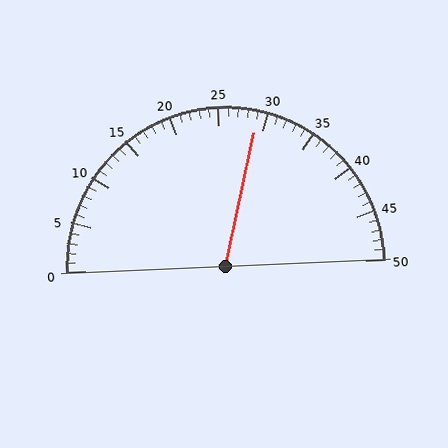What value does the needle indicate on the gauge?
The needle indicates approximately 29.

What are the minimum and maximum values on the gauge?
The gauge ranges from 0 to 50.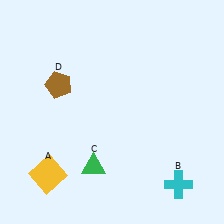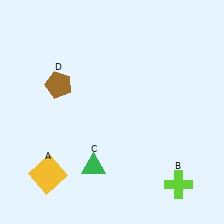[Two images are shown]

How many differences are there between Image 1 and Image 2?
There is 1 difference between the two images.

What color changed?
The cross (B) changed from cyan in Image 1 to lime in Image 2.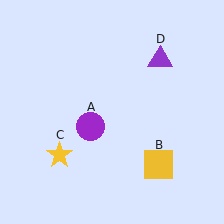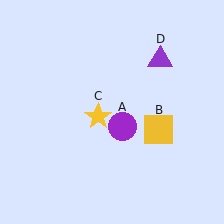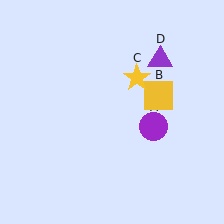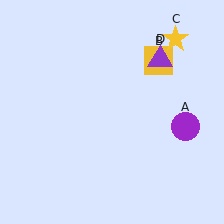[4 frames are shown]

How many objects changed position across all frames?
3 objects changed position: purple circle (object A), yellow square (object B), yellow star (object C).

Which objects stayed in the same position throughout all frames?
Purple triangle (object D) remained stationary.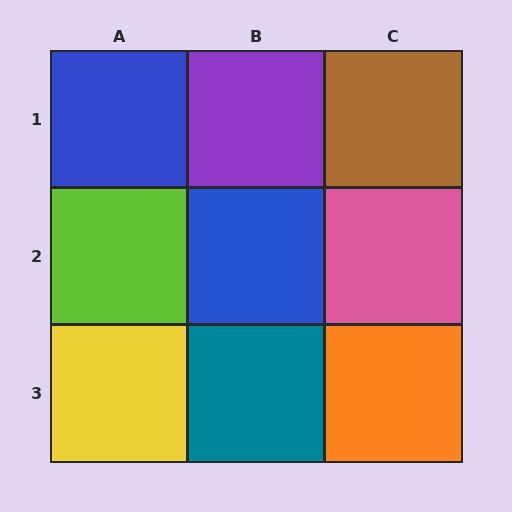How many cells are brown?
1 cell is brown.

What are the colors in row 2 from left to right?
Lime, blue, pink.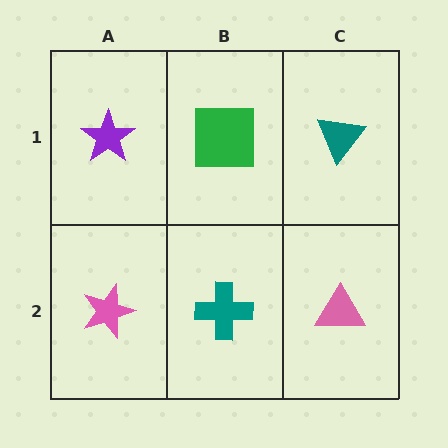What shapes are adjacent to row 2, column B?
A green square (row 1, column B), a pink star (row 2, column A), a pink triangle (row 2, column C).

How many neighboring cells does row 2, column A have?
2.